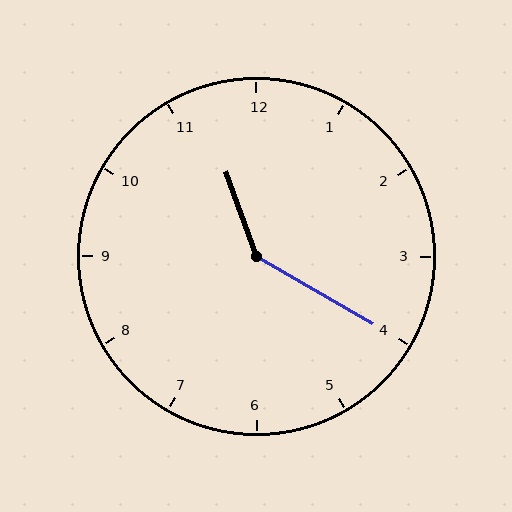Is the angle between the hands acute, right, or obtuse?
It is obtuse.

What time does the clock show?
11:20.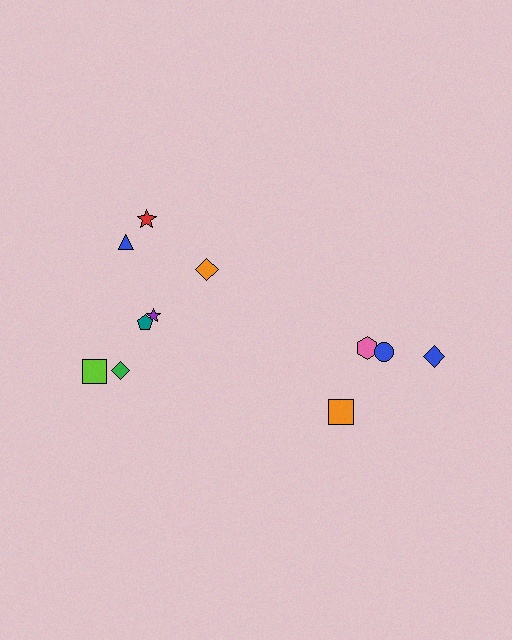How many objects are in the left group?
There are 7 objects.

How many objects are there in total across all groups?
There are 11 objects.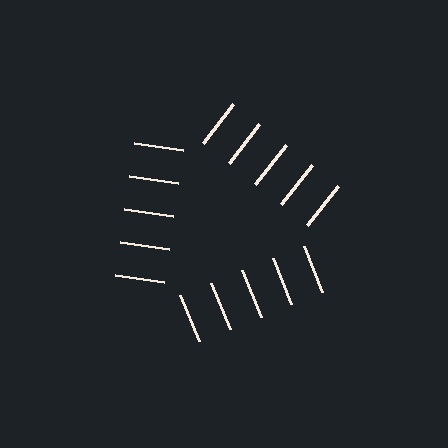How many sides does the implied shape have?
3 sides — the line-ends trace a triangle.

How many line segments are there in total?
15 — 5 along each of the 3 edges.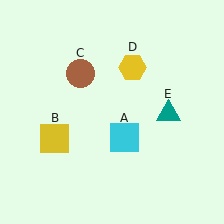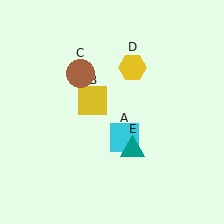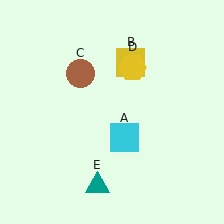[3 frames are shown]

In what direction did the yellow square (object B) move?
The yellow square (object B) moved up and to the right.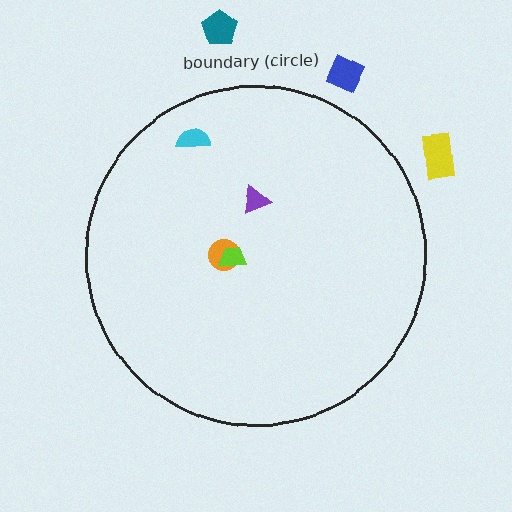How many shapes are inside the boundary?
4 inside, 3 outside.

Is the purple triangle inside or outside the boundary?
Inside.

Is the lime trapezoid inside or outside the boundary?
Inside.